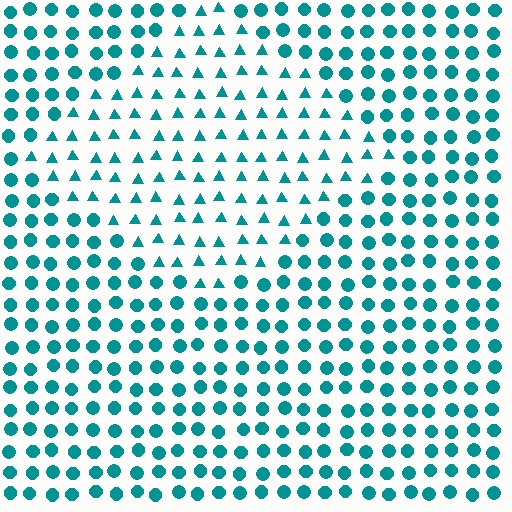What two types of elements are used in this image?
The image uses triangles inside the diamond region and circles outside it.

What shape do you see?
I see a diamond.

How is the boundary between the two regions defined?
The boundary is defined by a change in element shape: triangles inside vs. circles outside. All elements share the same color and spacing.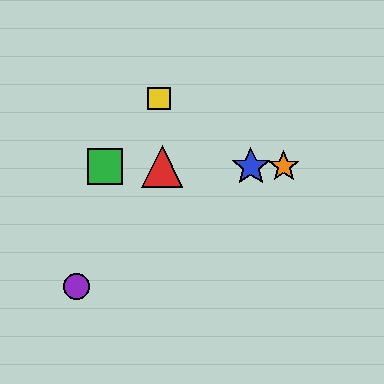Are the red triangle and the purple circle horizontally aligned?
No, the red triangle is at y≈167 and the purple circle is at y≈286.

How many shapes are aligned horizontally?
4 shapes (the red triangle, the blue star, the green square, the orange star) are aligned horizontally.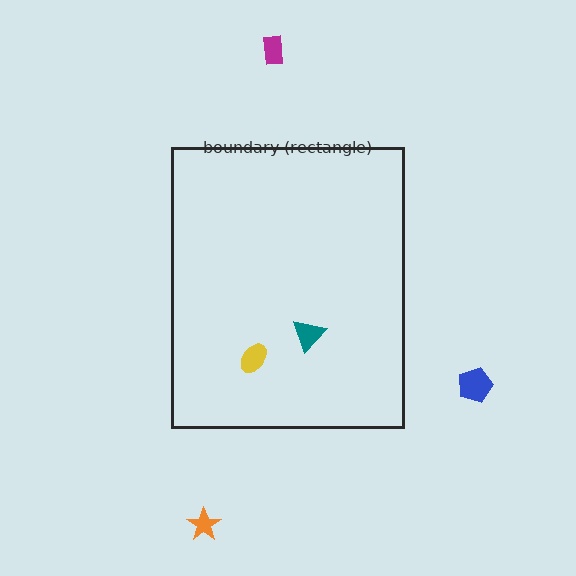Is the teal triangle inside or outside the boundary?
Inside.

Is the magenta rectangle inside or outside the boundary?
Outside.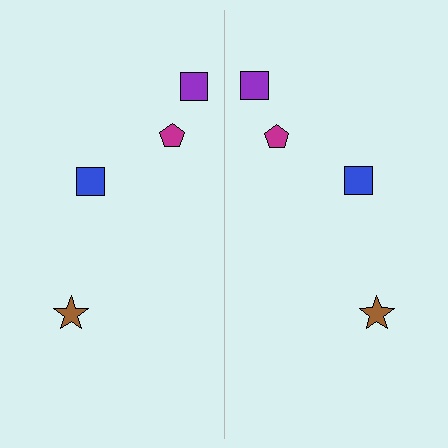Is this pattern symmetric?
Yes, this pattern has bilateral (reflection) symmetry.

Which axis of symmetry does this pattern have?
The pattern has a vertical axis of symmetry running through the center of the image.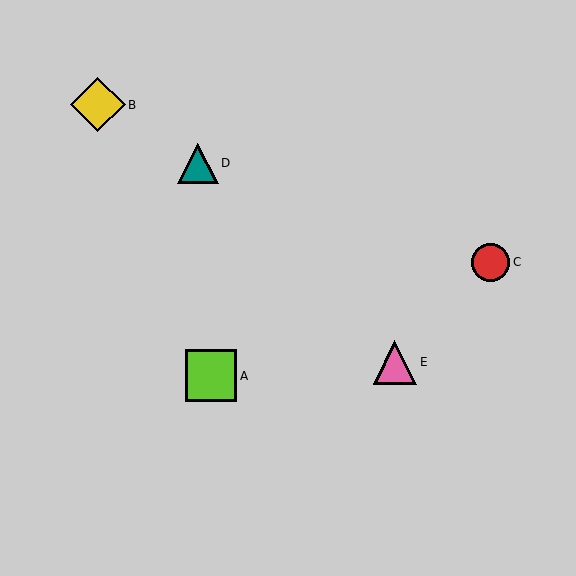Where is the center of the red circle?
The center of the red circle is at (491, 262).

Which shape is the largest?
The yellow diamond (labeled B) is the largest.